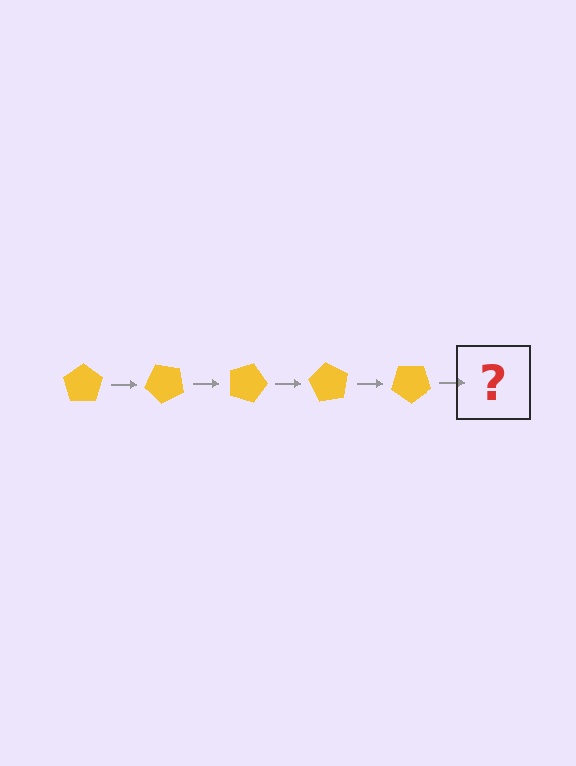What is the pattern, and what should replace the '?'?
The pattern is that the pentagon rotates 45 degrees each step. The '?' should be a yellow pentagon rotated 225 degrees.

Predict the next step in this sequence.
The next step is a yellow pentagon rotated 225 degrees.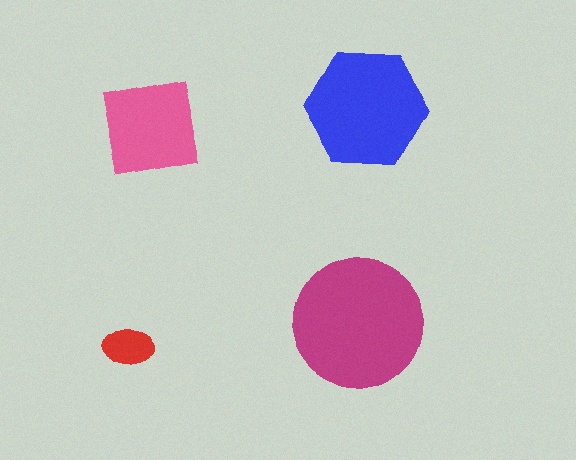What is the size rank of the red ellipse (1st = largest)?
4th.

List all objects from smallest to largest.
The red ellipse, the pink square, the blue hexagon, the magenta circle.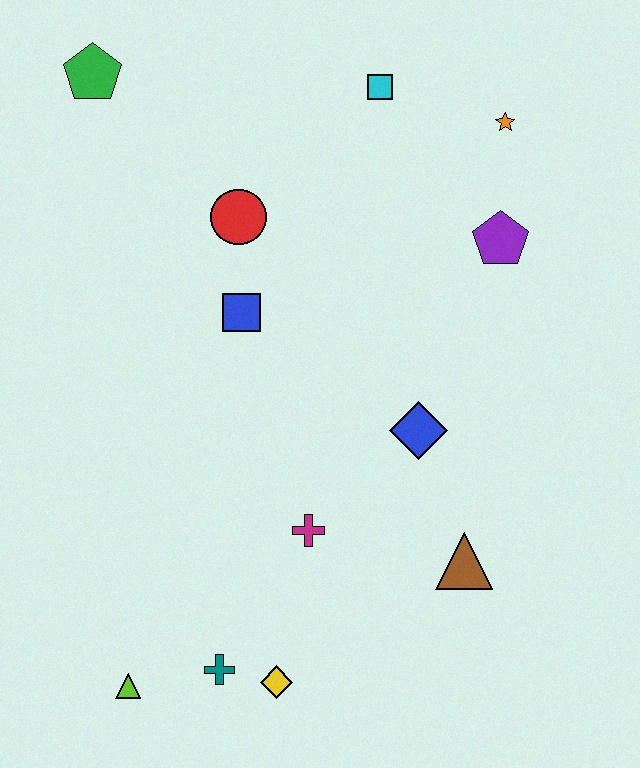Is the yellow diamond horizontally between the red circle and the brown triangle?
Yes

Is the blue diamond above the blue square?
No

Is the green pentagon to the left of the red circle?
Yes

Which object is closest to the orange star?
The purple pentagon is closest to the orange star.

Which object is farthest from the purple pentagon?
The lime triangle is farthest from the purple pentagon.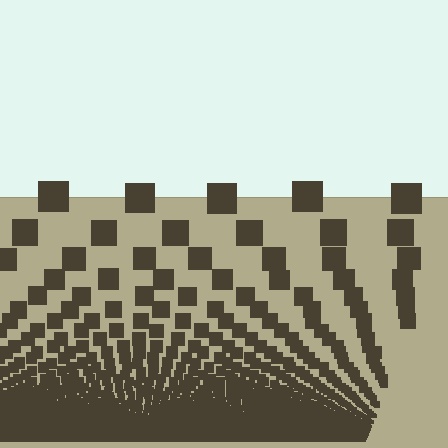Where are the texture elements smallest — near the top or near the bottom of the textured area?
Near the bottom.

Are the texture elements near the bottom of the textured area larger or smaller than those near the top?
Smaller. The gradient is inverted — elements near the bottom are smaller and denser.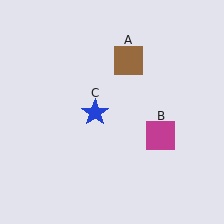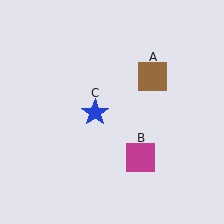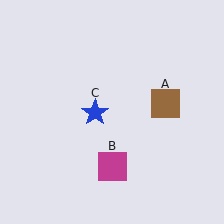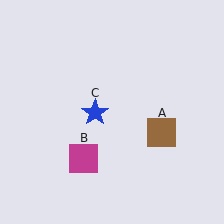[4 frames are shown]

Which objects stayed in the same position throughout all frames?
Blue star (object C) remained stationary.